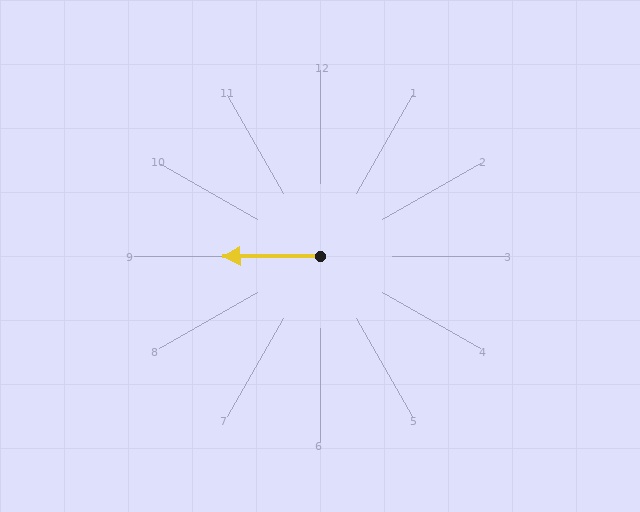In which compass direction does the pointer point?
West.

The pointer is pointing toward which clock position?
Roughly 9 o'clock.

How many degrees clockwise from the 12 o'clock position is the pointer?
Approximately 270 degrees.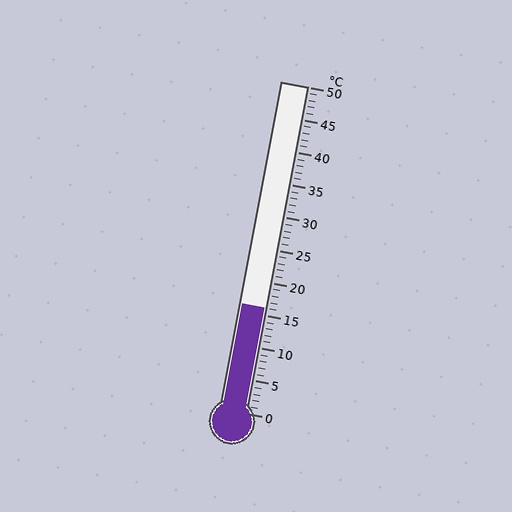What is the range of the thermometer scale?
The thermometer scale ranges from 0°C to 50°C.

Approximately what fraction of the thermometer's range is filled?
The thermometer is filled to approximately 30% of its range.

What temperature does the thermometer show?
The thermometer shows approximately 16°C.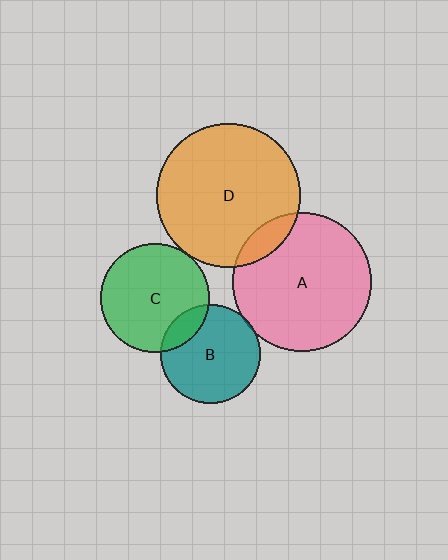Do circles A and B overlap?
Yes.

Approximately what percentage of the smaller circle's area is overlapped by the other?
Approximately 5%.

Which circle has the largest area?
Circle D (orange).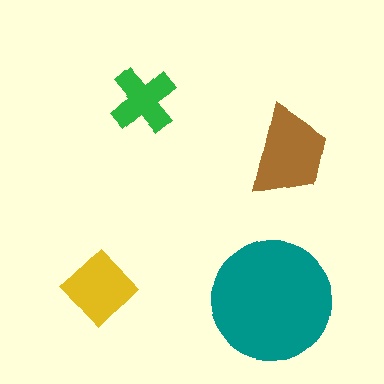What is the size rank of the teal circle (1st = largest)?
1st.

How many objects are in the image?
There are 4 objects in the image.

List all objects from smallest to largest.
The green cross, the yellow diamond, the brown trapezoid, the teal circle.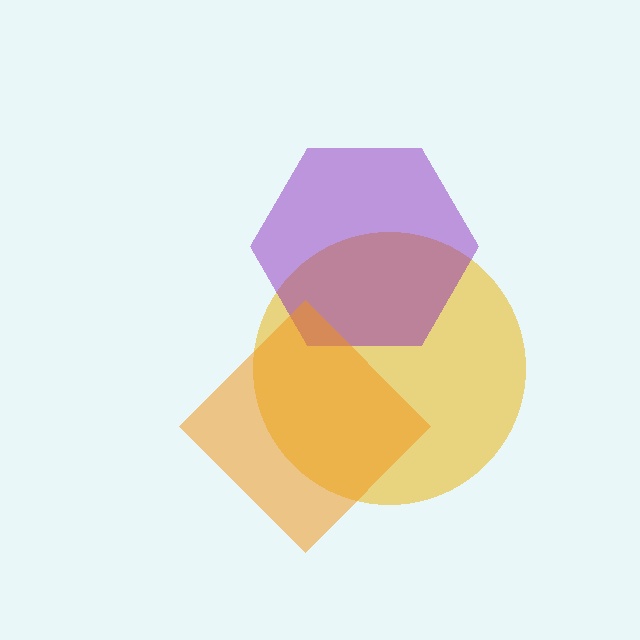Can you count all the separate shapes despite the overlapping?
Yes, there are 3 separate shapes.